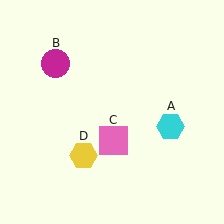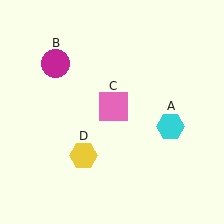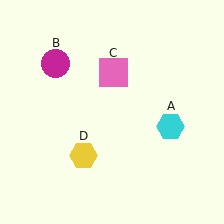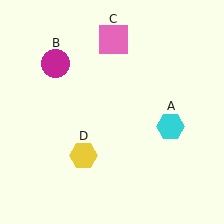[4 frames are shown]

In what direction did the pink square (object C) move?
The pink square (object C) moved up.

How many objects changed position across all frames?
1 object changed position: pink square (object C).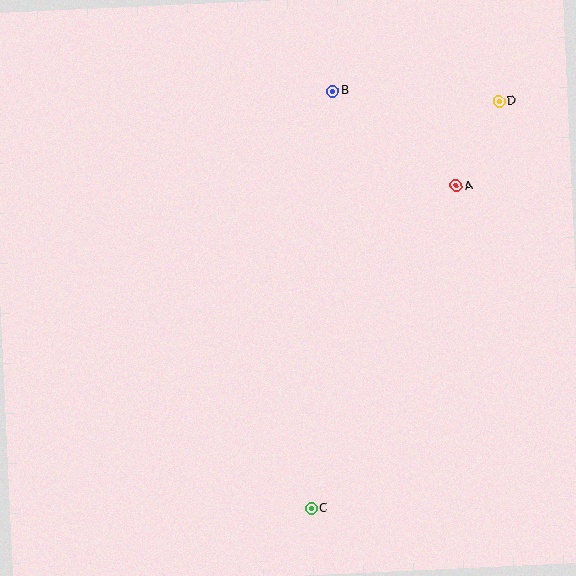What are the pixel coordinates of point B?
Point B is at (333, 91).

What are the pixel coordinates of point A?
Point A is at (456, 186).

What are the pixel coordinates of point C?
Point C is at (311, 508).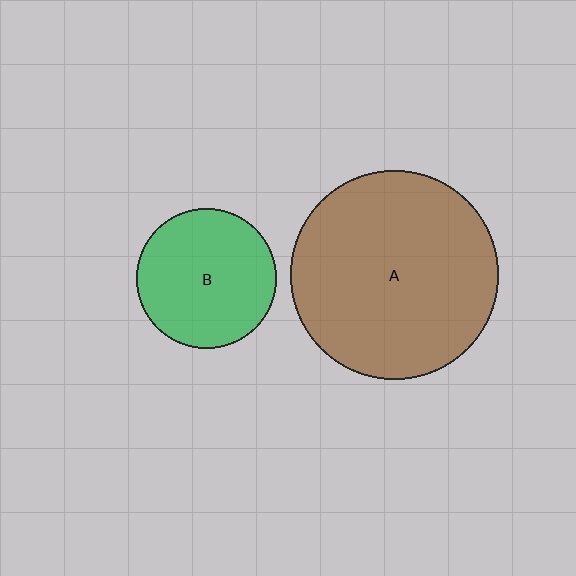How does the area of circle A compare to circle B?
Approximately 2.2 times.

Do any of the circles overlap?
No, none of the circles overlap.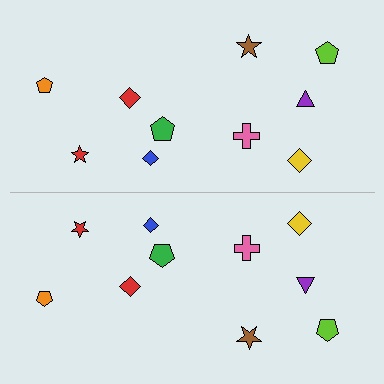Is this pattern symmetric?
Yes, this pattern has bilateral (reflection) symmetry.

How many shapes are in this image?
There are 20 shapes in this image.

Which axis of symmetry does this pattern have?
The pattern has a horizontal axis of symmetry running through the center of the image.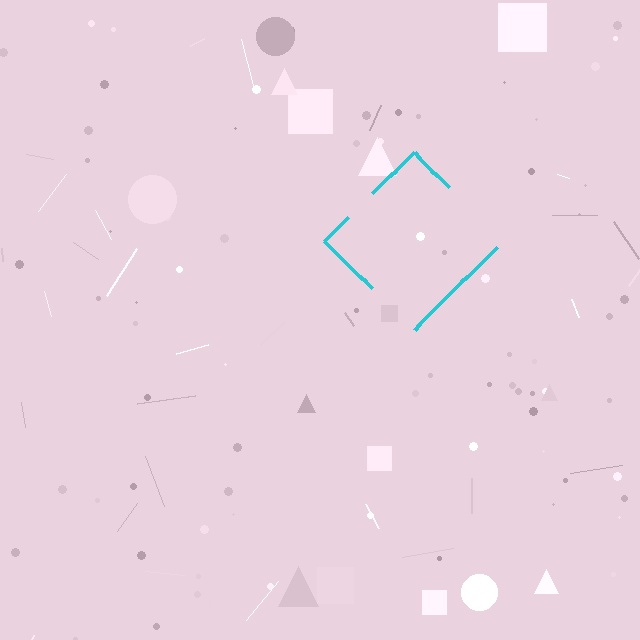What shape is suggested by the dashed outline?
The dashed outline suggests a diamond.